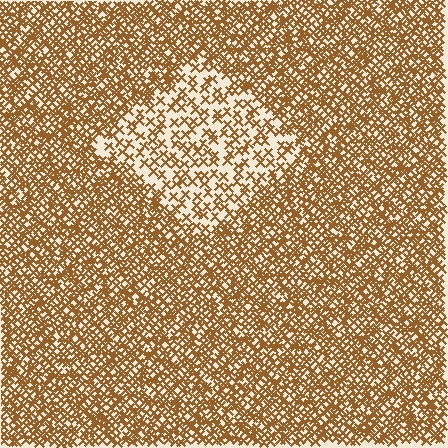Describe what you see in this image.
The image contains small brown elements arranged at two different densities. A diamond-shaped region is visible where the elements are less densely packed than the surrounding area.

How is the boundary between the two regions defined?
The boundary is defined by a change in element density (approximately 2.2x ratio). All elements are the same color, size, and shape.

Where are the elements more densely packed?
The elements are more densely packed outside the diamond boundary.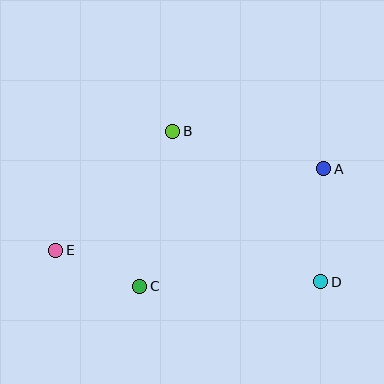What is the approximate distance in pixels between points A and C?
The distance between A and C is approximately 218 pixels.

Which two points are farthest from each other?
Points A and E are farthest from each other.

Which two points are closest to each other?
Points C and E are closest to each other.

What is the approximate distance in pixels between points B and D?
The distance between B and D is approximately 212 pixels.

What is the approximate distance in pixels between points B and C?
The distance between B and C is approximately 159 pixels.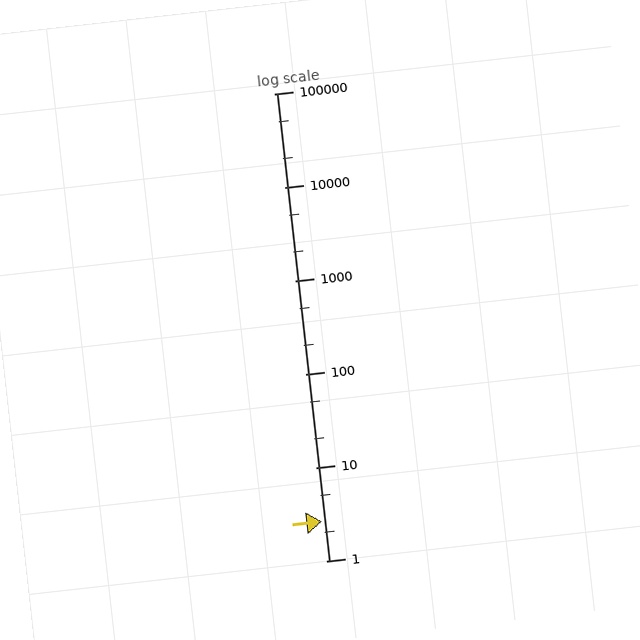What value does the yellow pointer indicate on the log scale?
The pointer indicates approximately 2.6.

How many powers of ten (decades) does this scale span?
The scale spans 5 decades, from 1 to 100000.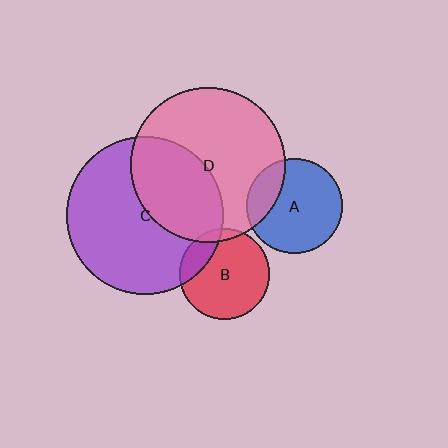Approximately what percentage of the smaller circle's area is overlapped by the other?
Approximately 40%.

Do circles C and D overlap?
Yes.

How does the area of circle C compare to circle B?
Approximately 3.0 times.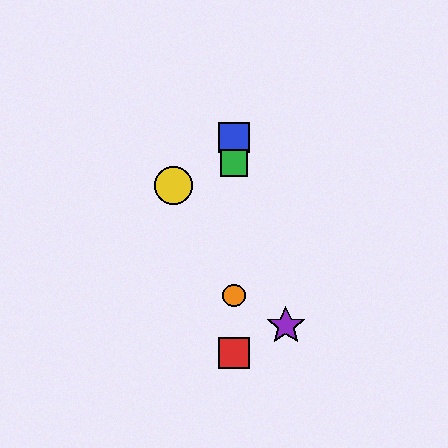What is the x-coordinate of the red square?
The red square is at x≈234.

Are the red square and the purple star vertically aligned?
No, the red square is at x≈234 and the purple star is at x≈286.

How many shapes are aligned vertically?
4 shapes (the red square, the blue square, the green square, the orange circle) are aligned vertically.